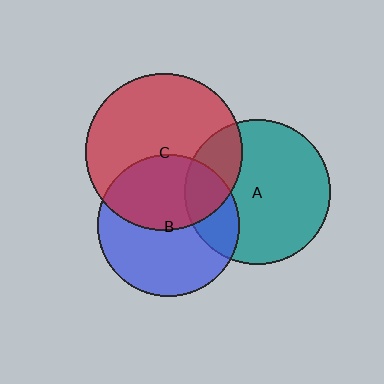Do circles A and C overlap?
Yes.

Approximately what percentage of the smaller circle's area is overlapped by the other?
Approximately 25%.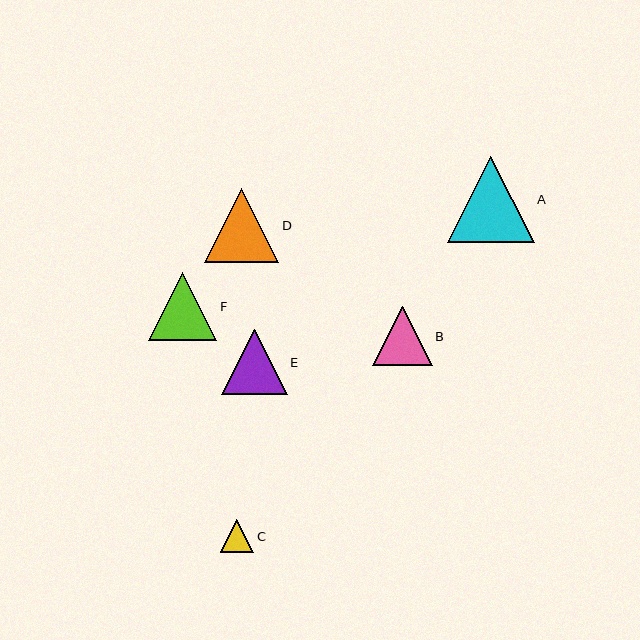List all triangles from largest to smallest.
From largest to smallest: A, D, F, E, B, C.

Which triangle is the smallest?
Triangle C is the smallest with a size of approximately 33 pixels.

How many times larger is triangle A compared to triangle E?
Triangle A is approximately 1.3 times the size of triangle E.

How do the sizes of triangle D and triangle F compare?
Triangle D and triangle F are approximately the same size.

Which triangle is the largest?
Triangle A is the largest with a size of approximately 86 pixels.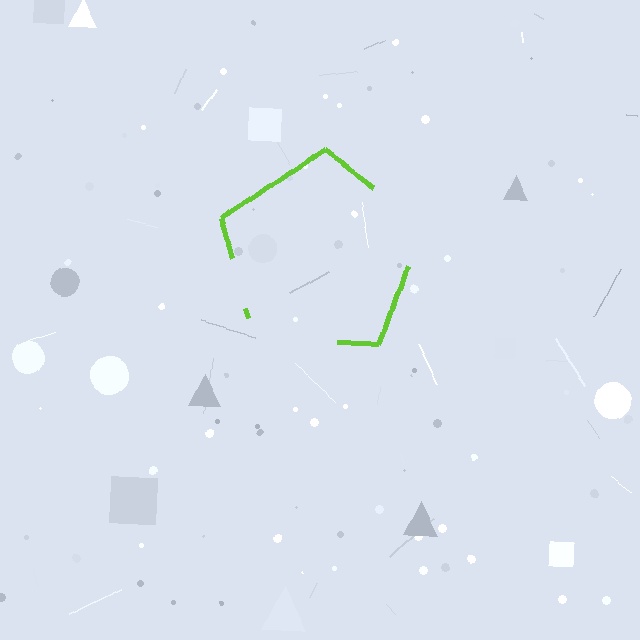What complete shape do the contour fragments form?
The contour fragments form a pentagon.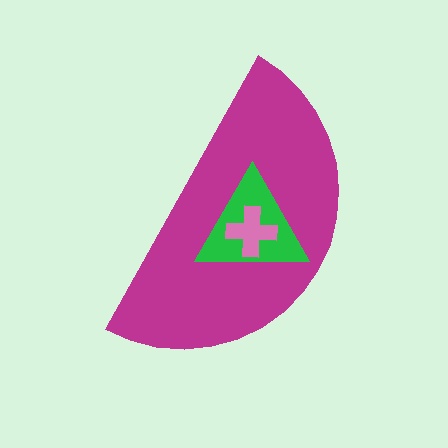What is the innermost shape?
The pink cross.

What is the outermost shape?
The magenta semicircle.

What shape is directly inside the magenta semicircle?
The green triangle.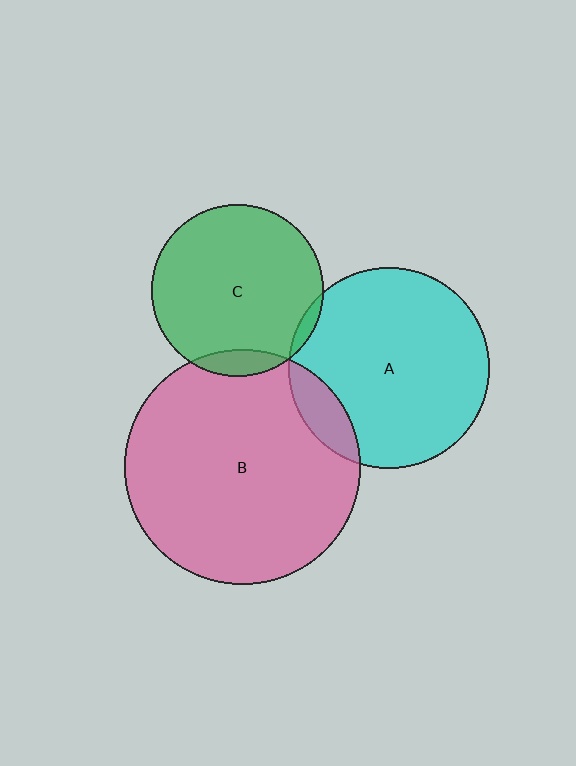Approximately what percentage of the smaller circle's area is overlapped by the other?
Approximately 10%.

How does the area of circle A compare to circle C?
Approximately 1.4 times.